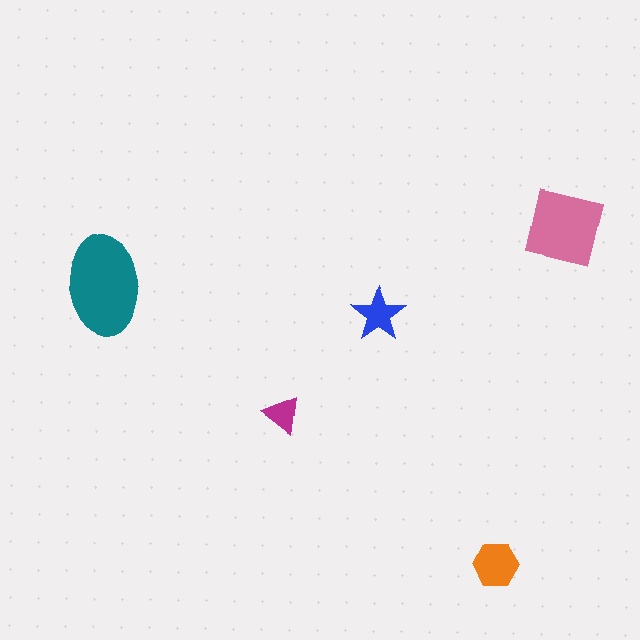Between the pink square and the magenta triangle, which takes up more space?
The pink square.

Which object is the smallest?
The magenta triangle.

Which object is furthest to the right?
The pink square is rightmost.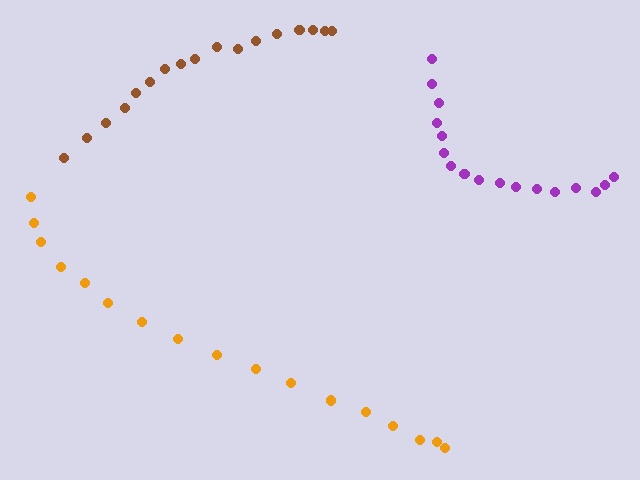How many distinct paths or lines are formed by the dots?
There are 3 distinct paths.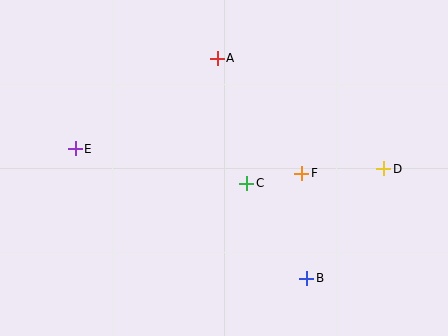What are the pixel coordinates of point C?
Point C is at (247, 183).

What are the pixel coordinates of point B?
Point B is at (307, 278).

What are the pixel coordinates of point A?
Point A is at (217, 58).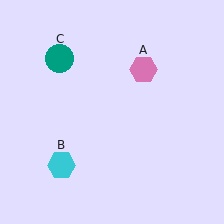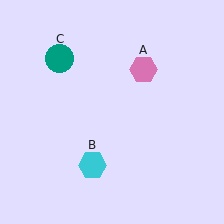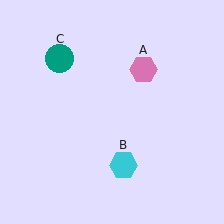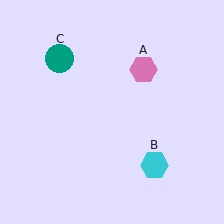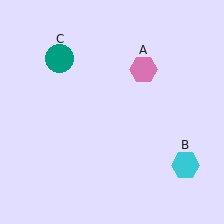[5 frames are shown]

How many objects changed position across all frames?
1 object changed position: cyan hexagon (object B).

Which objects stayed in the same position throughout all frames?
Pink hexagon (object A) and teal circle (object C) remained stationary.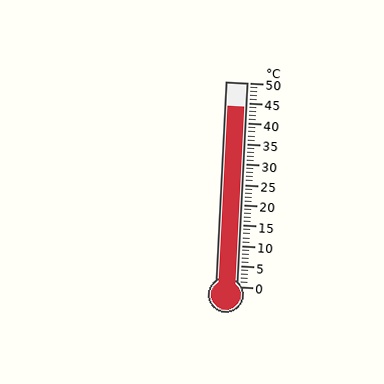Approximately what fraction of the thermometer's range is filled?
The thermometer is filled to approximately 90% of its range.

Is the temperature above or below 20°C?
The temperature is above 20°C.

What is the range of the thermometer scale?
The thermometer scale ranges from 0°C to 50°C.